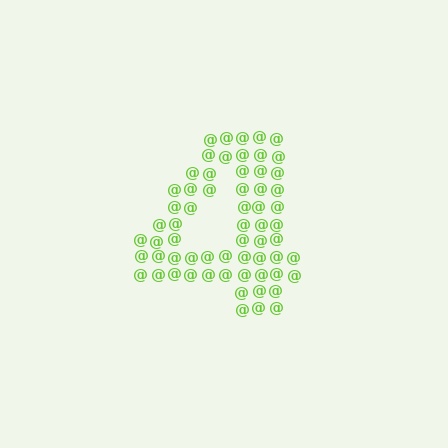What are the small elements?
The small elements are at signs.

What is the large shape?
The large shape is the digit 4.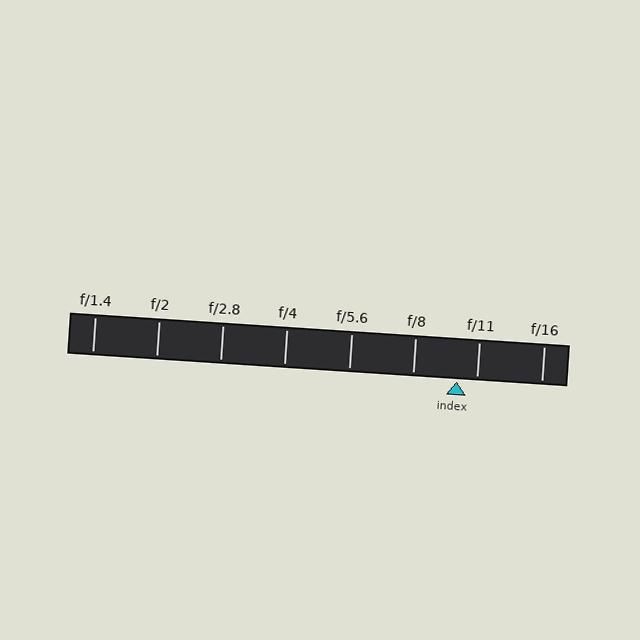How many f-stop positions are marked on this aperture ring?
There are 8 f-stop positions marked.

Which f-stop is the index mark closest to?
The index mark is closest to f/11.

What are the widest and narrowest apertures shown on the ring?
The widest aperture shown is f/1.4 and the narrowest is f/16.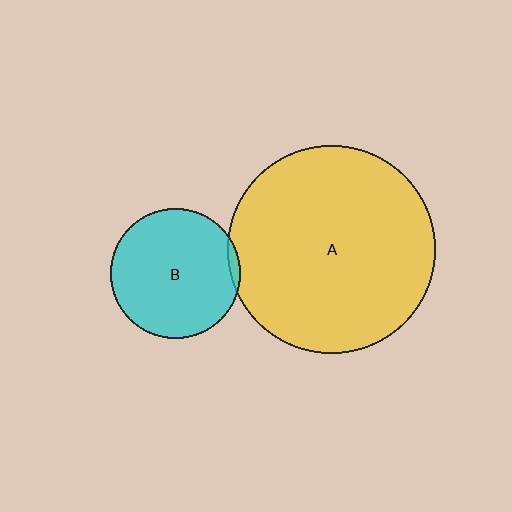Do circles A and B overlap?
Yes.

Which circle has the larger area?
Circle A (yellow).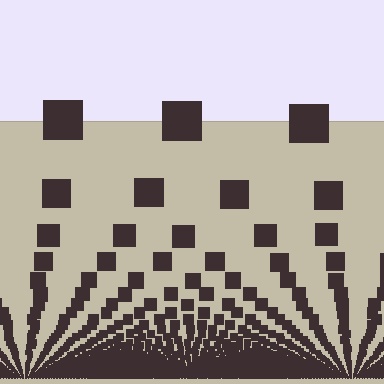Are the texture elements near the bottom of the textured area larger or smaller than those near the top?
Smaller. The gradient is inverted — elements near the bottom are smaller and denser.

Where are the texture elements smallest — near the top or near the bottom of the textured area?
Near the bottom.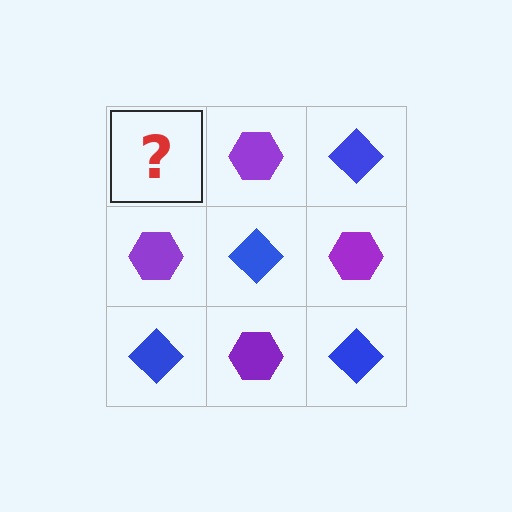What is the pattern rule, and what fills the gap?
The rule is that it alternates blue diamond and purple hexagon in a checkerboard pattern. The gap should be filled with a blue diamond.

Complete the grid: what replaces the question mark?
The question mark should be replaced with a blue diamond.